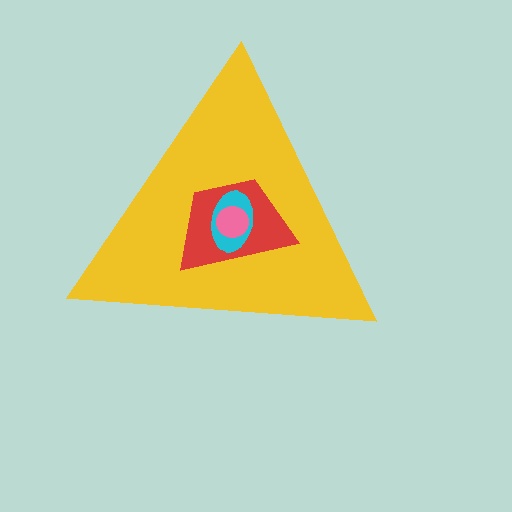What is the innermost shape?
The pink circle.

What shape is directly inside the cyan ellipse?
The pink circle.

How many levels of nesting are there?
4.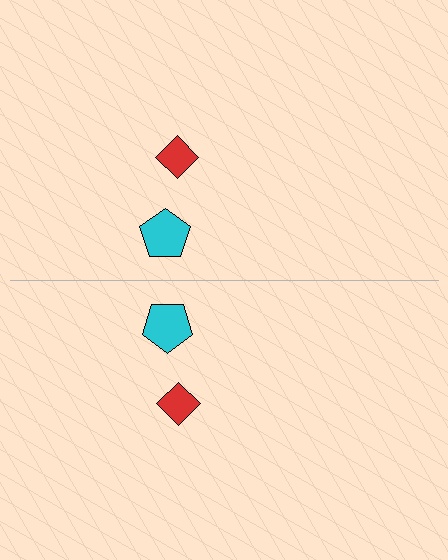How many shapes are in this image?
There are 4 shapes in this image.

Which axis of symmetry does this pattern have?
The pattern has a horizontal axis of symmetry running through the center of the image.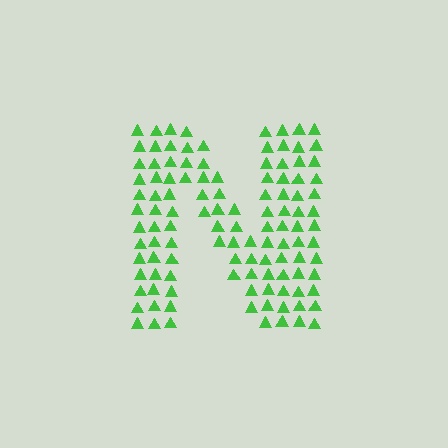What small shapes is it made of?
It is made of small triangles.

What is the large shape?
The large shape is the letter N.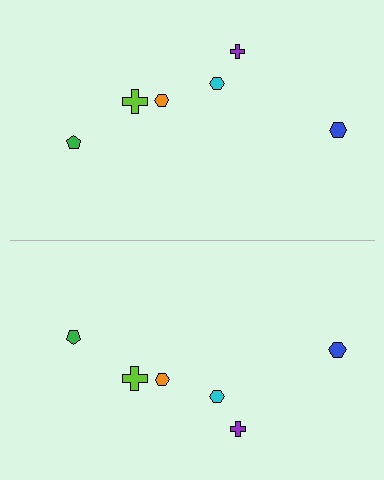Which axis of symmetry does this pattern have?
The pattern has a horizontal axis of symmetry running through the center of the image.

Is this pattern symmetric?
Yes, this pattern has bilateral (reflection) symmetry.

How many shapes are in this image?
There are 12 shapes in this image.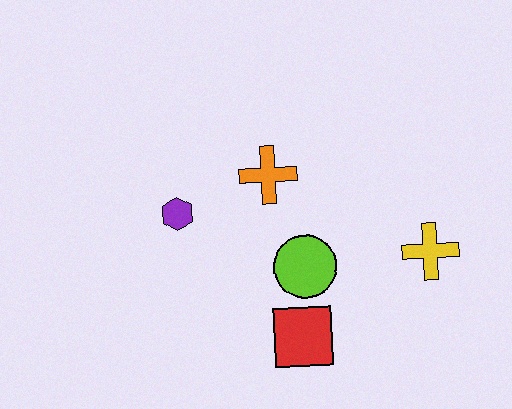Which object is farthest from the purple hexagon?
The yellow cross is farthest from the purple hexagon.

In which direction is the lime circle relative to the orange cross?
The lime circle is below the orange cross.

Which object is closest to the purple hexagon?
The orange cross is closest to the purple hexagon.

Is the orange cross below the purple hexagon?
No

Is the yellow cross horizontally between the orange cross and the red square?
No